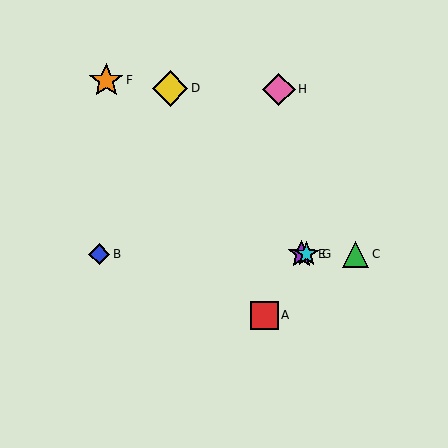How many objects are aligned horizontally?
4 objects (B, C, E, G) are aligned horizontally.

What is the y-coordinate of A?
Object A is at y≈315.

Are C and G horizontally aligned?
Yes, both are at y≈254.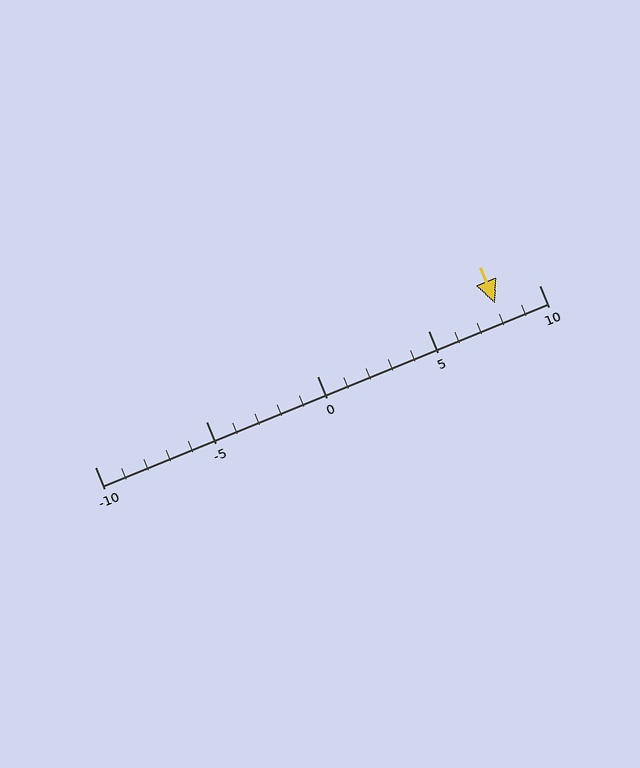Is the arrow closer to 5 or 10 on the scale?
The arrow is closer to 10.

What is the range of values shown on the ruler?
The ruler shows values from -10 to 10.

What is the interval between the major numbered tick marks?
The major tick marks are spaced 5 units apart.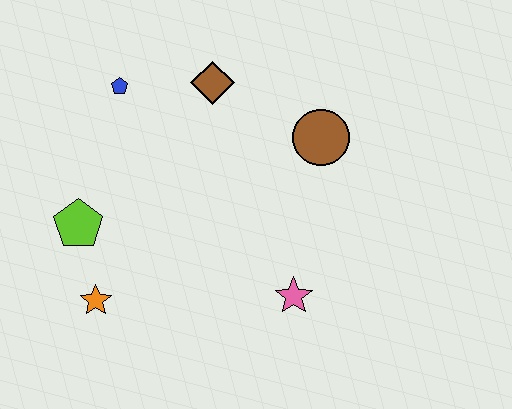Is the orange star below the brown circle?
Yes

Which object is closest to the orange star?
The lime pentagon is closest to the orange star.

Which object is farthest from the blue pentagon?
The pink star is farthest from the blue pentagon.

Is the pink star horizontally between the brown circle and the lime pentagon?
Yes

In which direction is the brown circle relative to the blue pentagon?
The brown circle is to the right of the blue pentagon.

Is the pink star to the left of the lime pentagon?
No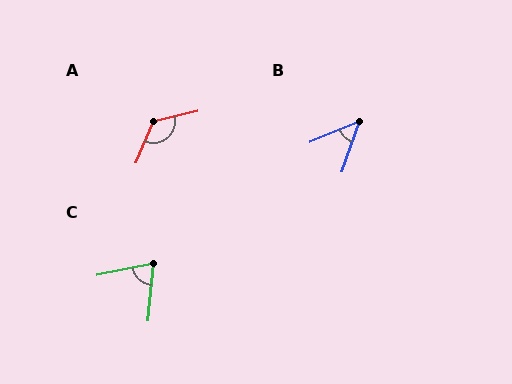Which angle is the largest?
A, at approximately 126 degrees.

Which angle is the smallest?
B, at approximately 48 degrees.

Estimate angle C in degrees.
Approximately 72 degrees.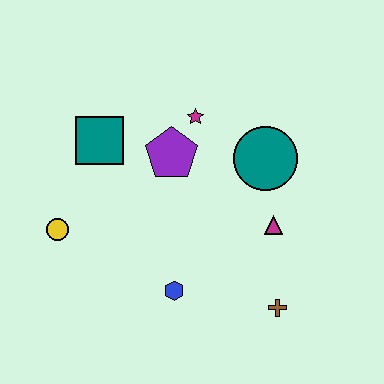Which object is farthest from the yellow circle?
The brown cross is farthest from the yellow circle.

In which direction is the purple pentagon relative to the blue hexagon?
The purple pentagon is above the blue hexagon.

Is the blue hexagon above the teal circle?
No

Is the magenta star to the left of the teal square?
No